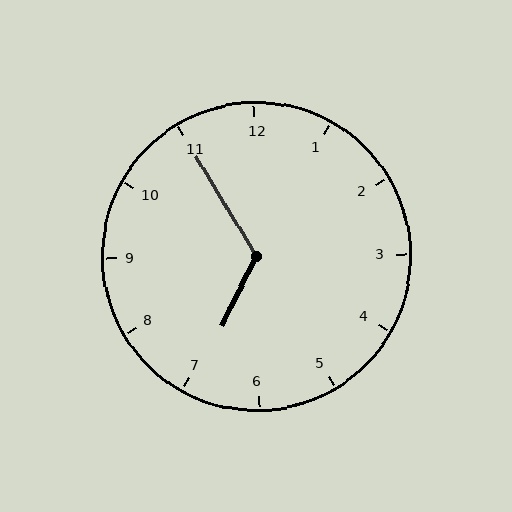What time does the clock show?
6:55.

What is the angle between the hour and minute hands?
Approximately 122 degrees.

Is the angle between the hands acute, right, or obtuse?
It is obtuse.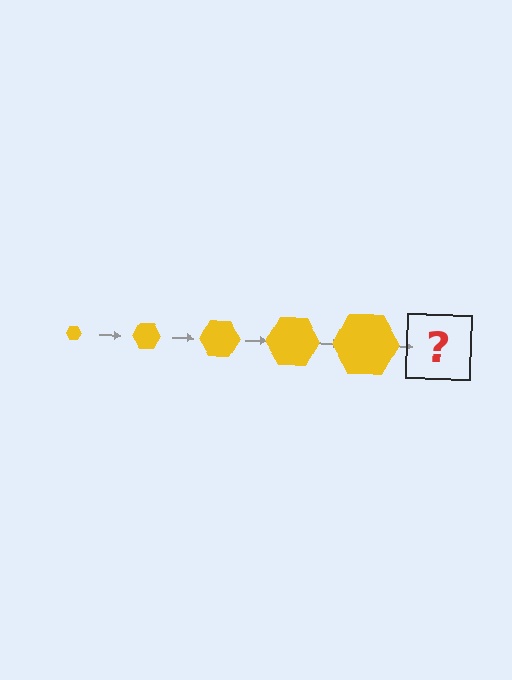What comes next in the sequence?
The next element should be a yellow hexagon, larger than the previous one.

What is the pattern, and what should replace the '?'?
The pattern is that the hexagon gets progressively larger each step. The '?' should be a yellow hexagon, larger than the previous one.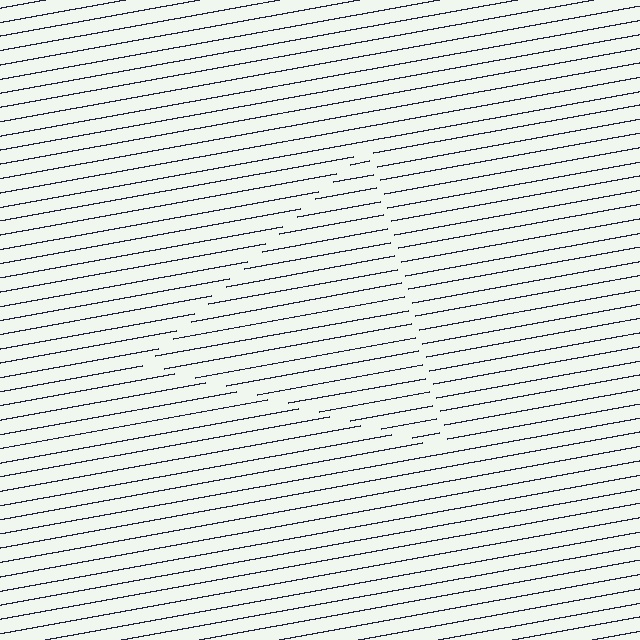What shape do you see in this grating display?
An illusory triangle. The interior of the shape contains the same grating, shifted by half a period — the contour is defined by the phase discontinuity where line-ends from the inner and outer gratings abut.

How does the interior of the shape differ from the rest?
The interior of the shape contains the same grating, shifted by half a period — the contour is defined by the phase discontinuity where line-ends from the inner and outer gratings abut.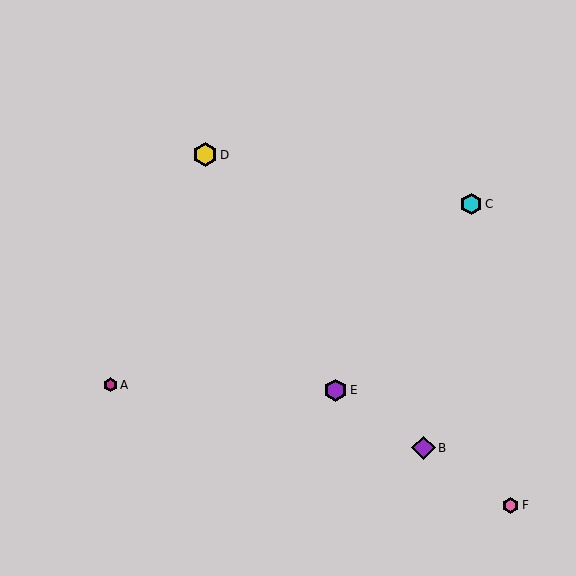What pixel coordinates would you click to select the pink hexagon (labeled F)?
Click at (511, 505) to select the pink hexagon F.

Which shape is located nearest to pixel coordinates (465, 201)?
The cyan hexagon (labeled C) at (471, 204) is nearest to that location.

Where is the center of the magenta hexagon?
The center of the magenta hexagon is at (110, 385).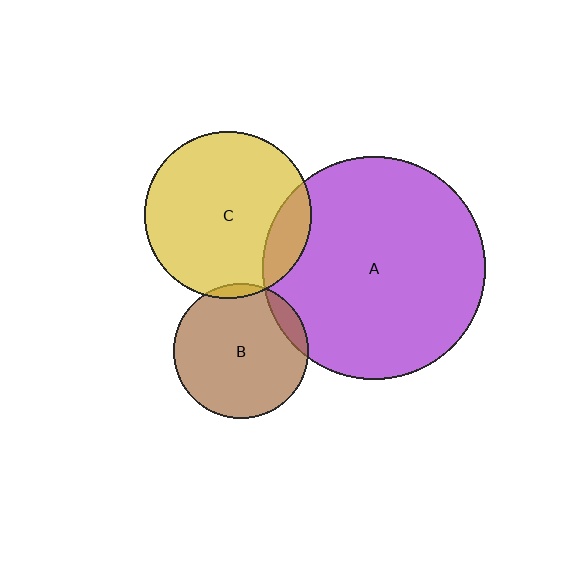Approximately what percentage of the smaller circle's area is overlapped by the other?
Approximately 5%.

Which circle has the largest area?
Circle A (purple).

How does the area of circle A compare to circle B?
Approximately 2.7 times.